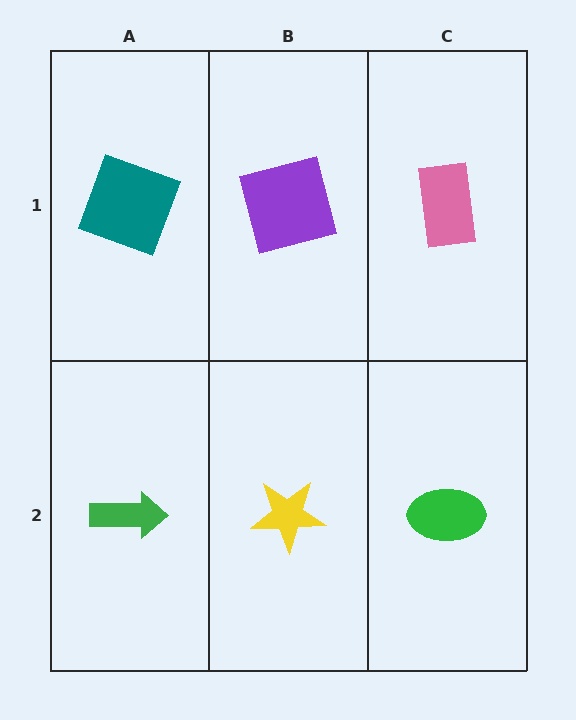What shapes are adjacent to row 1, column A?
A green arrow (row 2, column A), a purple square (row 1, column B).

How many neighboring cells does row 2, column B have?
3.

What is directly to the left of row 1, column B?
A teal square.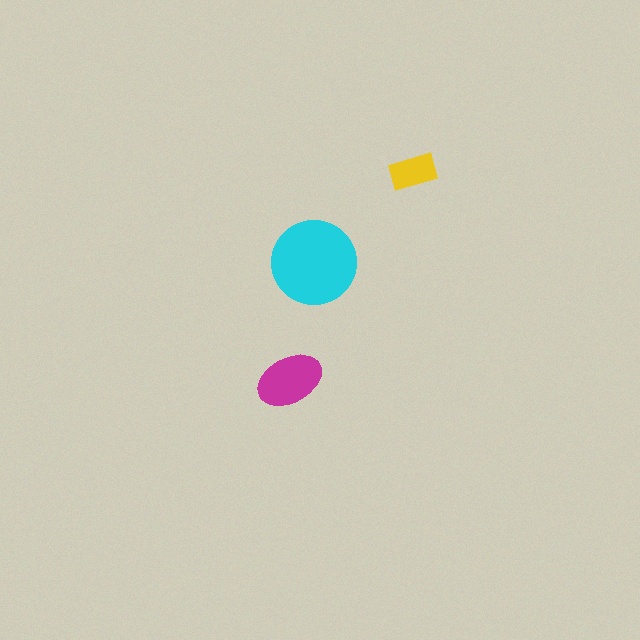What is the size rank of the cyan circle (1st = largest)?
1st.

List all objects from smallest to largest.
The yellow rectangle, the magenta ellipse, the cyan circle.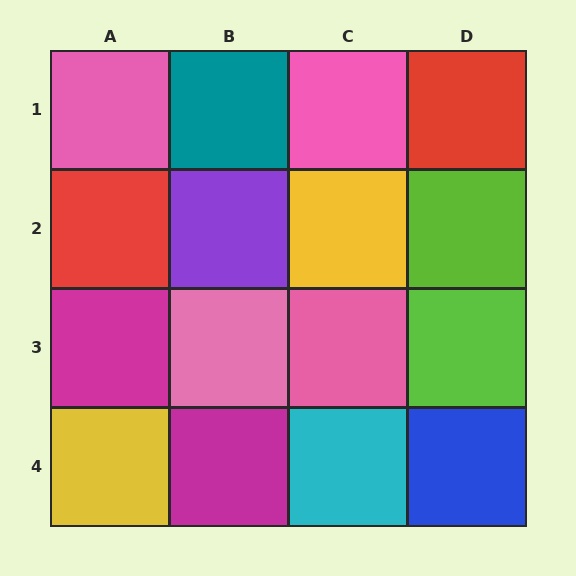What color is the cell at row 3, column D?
Lime.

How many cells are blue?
1 cell is blue.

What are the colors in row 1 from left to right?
Pink, teal, pink, red.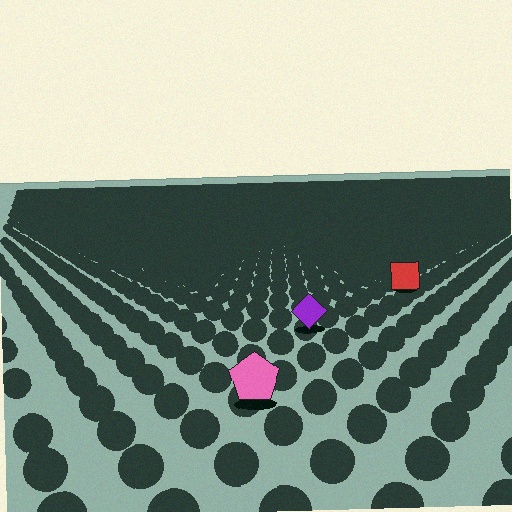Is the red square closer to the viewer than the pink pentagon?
No. The pink pentagon is closer — you can tell from the texture gradient: the ground texture is coarser near it.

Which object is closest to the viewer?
The pink pentagon is closest. The texture marks near it are larger and more spread out.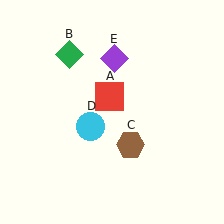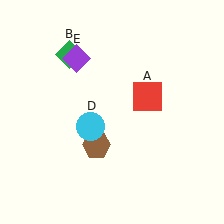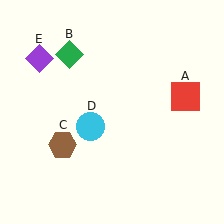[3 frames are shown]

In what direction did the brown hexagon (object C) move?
The brown hexagon (object C) moved left.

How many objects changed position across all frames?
3 objects changed position: red square (object A), brown hexagon (object C), purple diamond (object E).